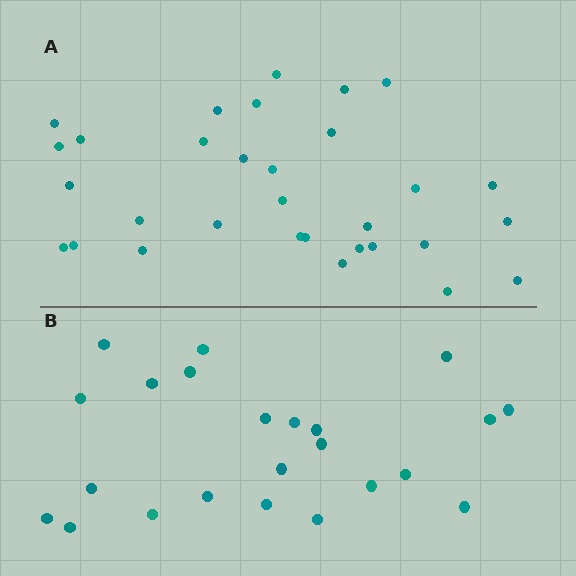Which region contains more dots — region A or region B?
Region A (the top region) has more dots.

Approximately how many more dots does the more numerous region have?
Region A has roughly 8 or so more dots than region B.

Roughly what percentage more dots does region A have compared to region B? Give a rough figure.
About 35% more.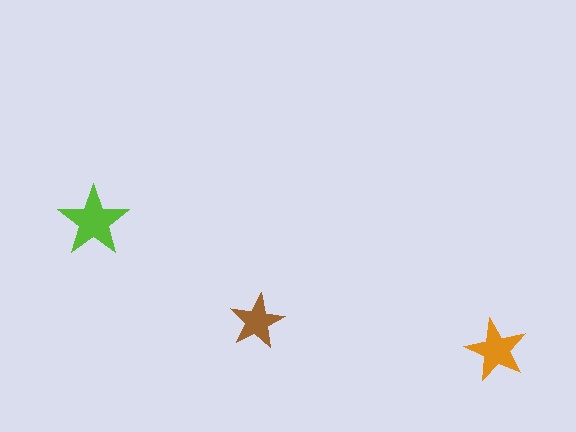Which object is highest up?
The lime star is topmost.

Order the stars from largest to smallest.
the lime one, the orange one, the brown one.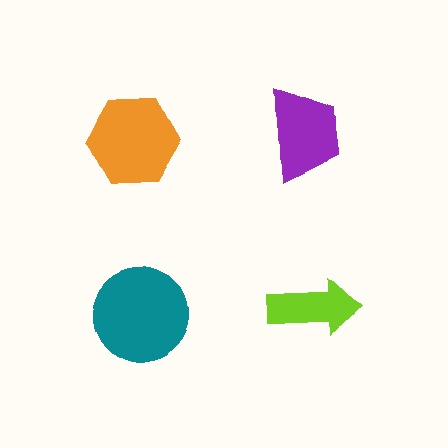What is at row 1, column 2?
A purple trapezoid.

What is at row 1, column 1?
An orange hexagon.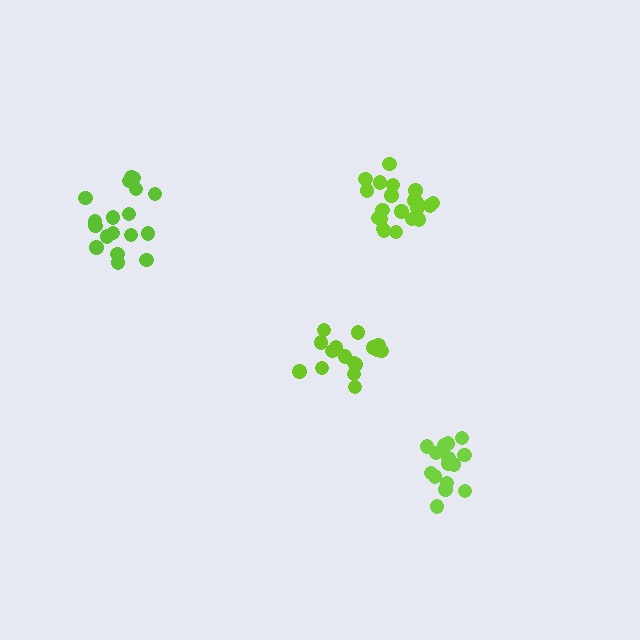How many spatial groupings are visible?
There are 4 spatial groupings.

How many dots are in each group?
Group 1: 21 dots, Group 2: 15 dots, Group 3: 18 dots, Group 4: 16 dots (70 total).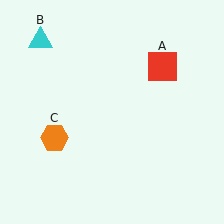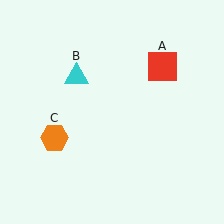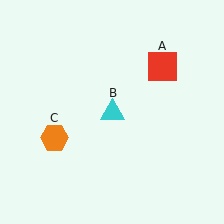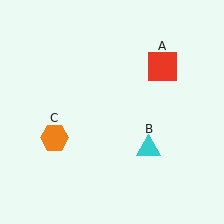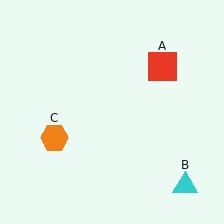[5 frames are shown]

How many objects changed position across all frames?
1 object changed position: cyan triangle (object B).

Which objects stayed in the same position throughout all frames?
Red square (object A) and orange hexagon (object C) remained stationary.